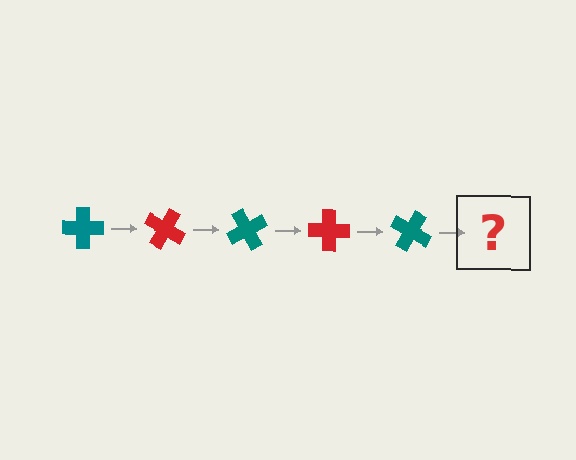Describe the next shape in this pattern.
It should be a red cross, rotated 150 degrees from the start.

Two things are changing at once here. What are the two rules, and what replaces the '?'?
The two rules are that it rotates 30 degrees each step and the color cycles through teal and red. The '?' should be a red cross, rotated 150 degrees from the start.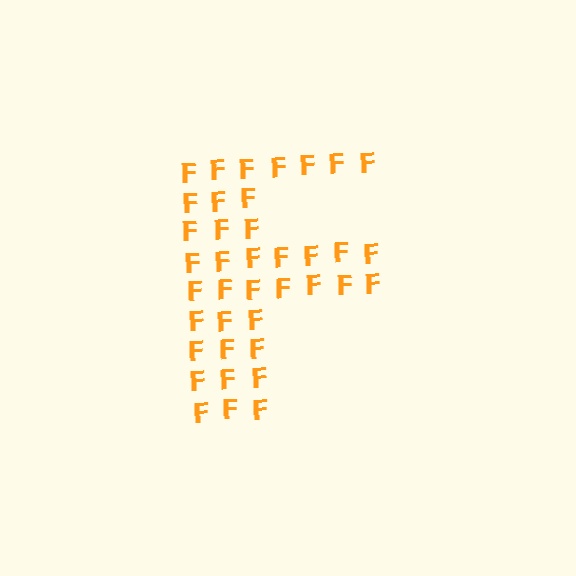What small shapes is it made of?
It is made of small letter F's.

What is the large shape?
The large shape is the letter F.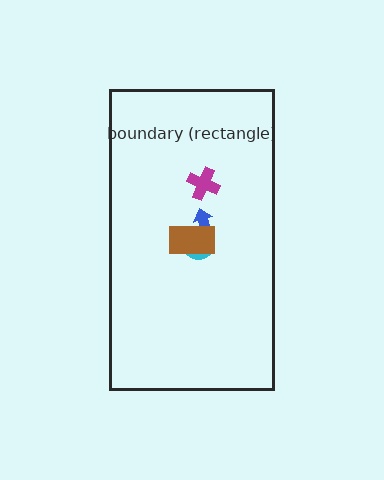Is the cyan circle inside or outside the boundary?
Inside.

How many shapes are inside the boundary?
4 inside, 0 outside.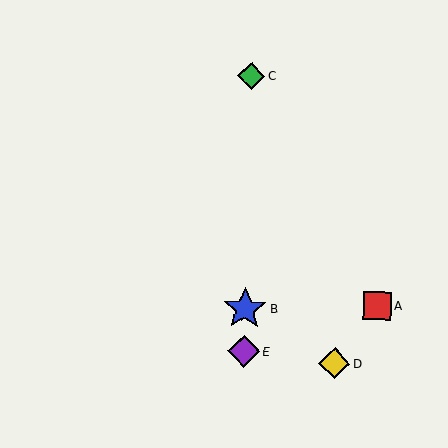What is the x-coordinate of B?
Object B is at x≈245.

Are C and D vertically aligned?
No, C is at x≈251 and D is at x≈335.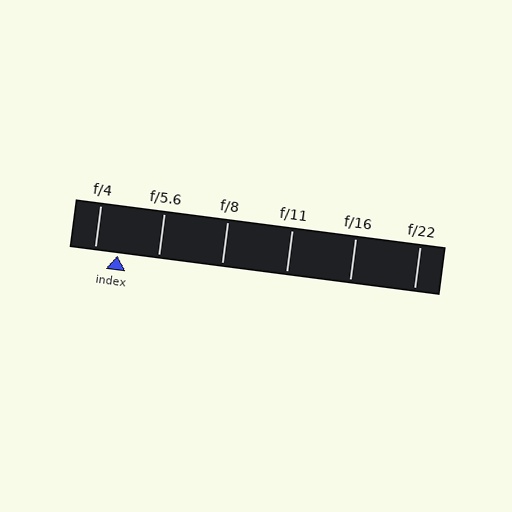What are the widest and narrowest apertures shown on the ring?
The widest aperture shown is f/4 and the narrowest is f/22.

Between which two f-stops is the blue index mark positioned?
The index mark is between f/4 and f/5.6.